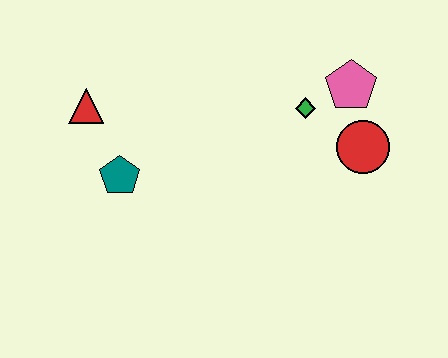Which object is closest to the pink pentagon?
The green diamond is closest to the pink pentagon.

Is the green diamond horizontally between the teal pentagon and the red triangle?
No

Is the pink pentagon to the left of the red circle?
Yes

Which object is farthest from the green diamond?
The red triangle is farthest from the green diamond.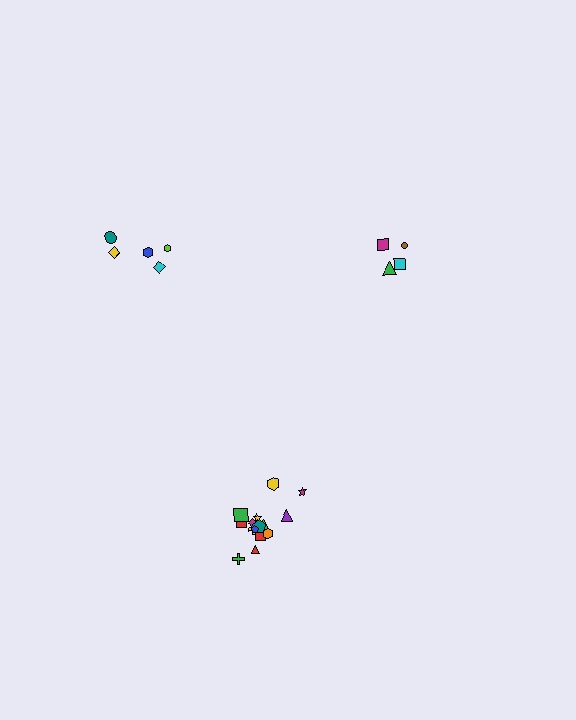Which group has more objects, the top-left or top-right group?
The top-left group.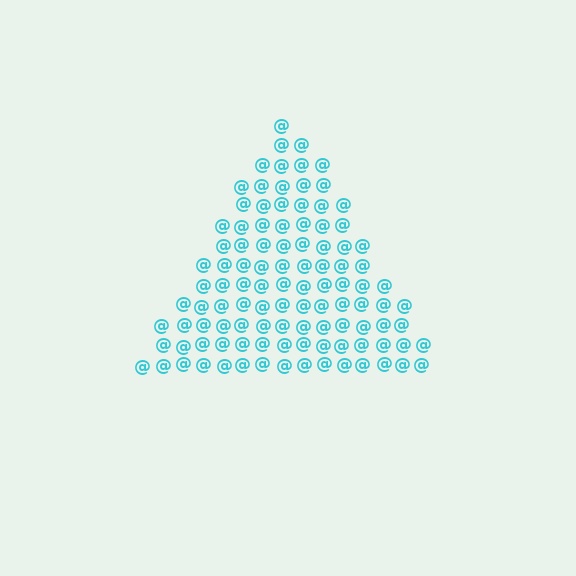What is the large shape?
The large shape is a triangle.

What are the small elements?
The small elements are at signs.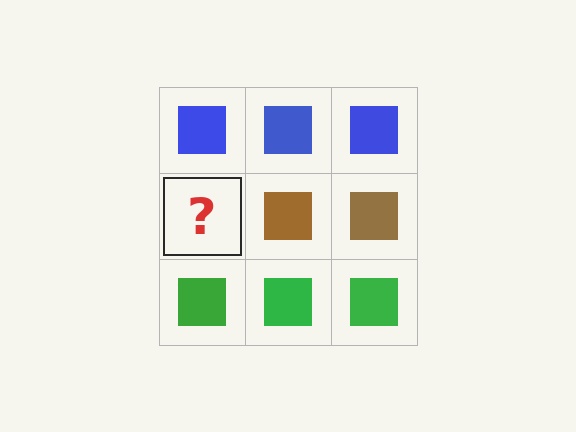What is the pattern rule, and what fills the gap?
The rule is that each row has a consistent color. The gap should be filled with a brown square.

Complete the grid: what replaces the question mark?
The question mark should be replaced with a brown square.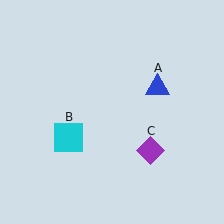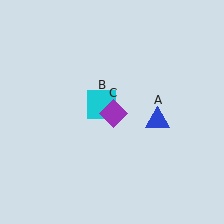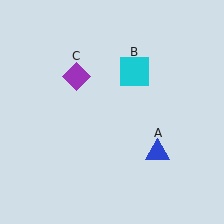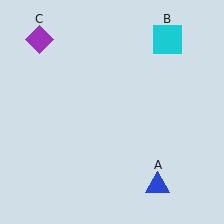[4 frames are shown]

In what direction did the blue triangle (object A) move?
The blue triangle (object A) moved down.